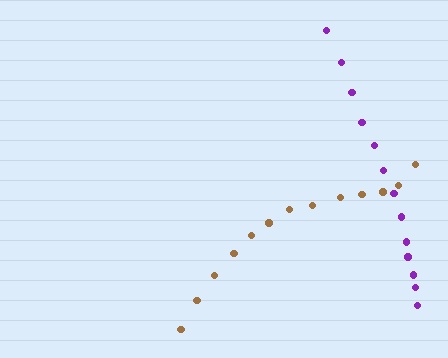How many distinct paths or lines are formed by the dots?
There are 2 distinct paths.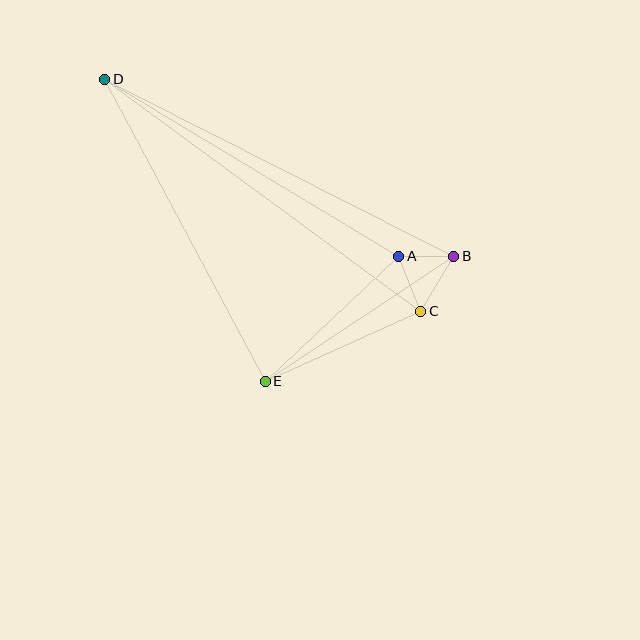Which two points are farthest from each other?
Points C and D are farthest from each other.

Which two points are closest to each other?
Points A and B are closest to each other.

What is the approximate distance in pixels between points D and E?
The distance between D and E is approximately 342 pixels.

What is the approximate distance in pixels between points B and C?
The distance between B and C is approximately 64 pixels.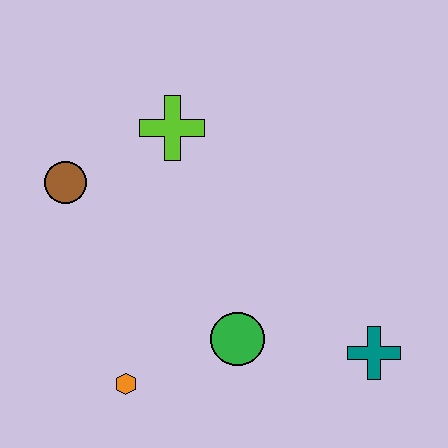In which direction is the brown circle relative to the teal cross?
The brown circle is to the left of the teal cross.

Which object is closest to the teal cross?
The green circle is closest to the teal cross.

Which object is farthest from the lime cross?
The teal cross is farthest from the lime cross.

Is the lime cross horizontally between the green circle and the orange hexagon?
Yes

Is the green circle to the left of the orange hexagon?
No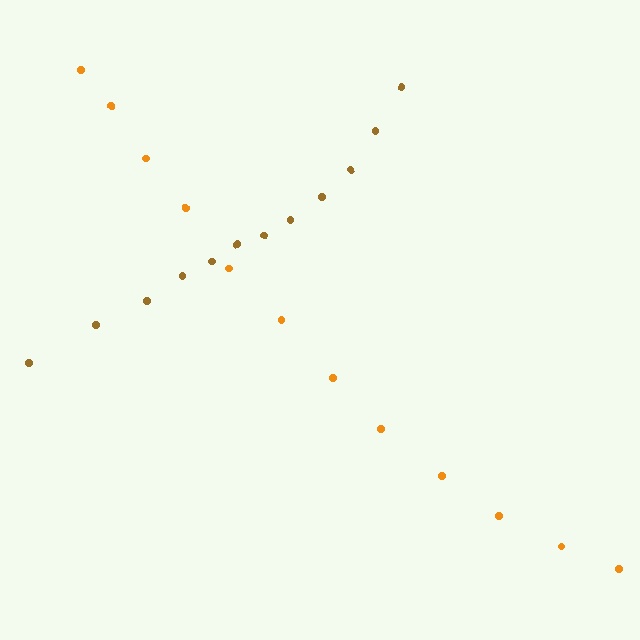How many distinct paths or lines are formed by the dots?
There are 2 distinct paths.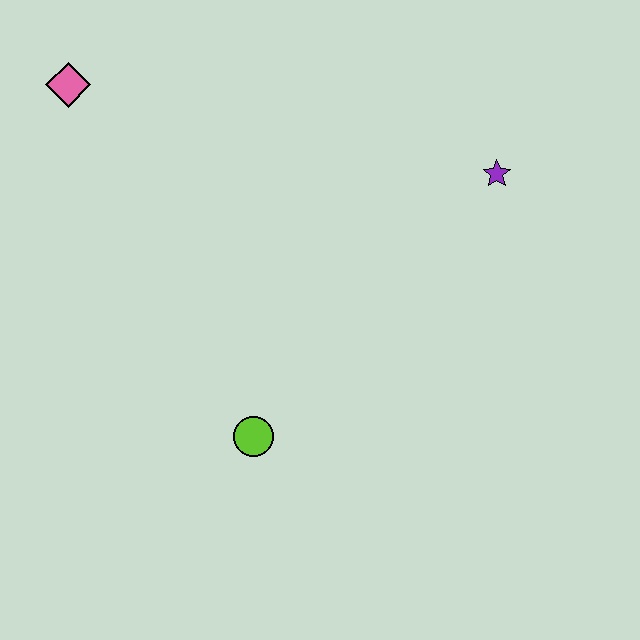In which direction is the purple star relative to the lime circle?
The purple star is above the lime circle.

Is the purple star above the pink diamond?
No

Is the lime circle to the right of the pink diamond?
Yes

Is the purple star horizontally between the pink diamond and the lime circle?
No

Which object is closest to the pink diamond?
The lime circle is closest to the pink diamond.